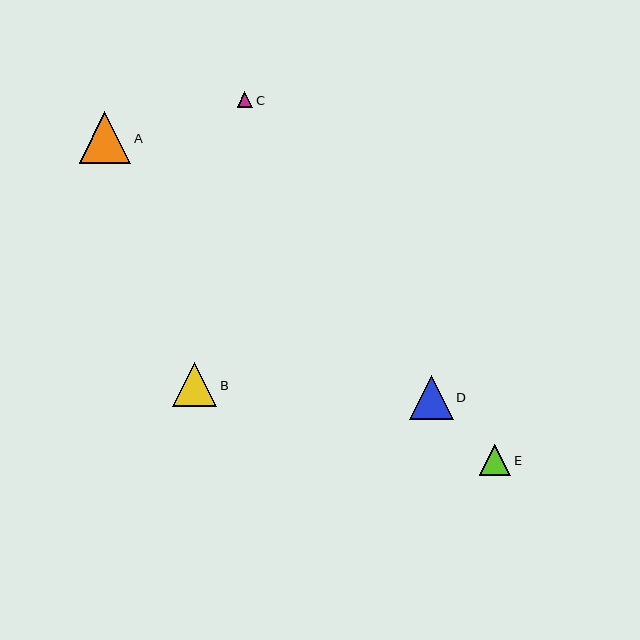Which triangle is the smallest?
Triangle C is the smallest with a size of approximately 16 pixels.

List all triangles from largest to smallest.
From largest to smallest: A, B, D, E, C.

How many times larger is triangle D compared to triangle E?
Triangle D is approximately 1.4 times the size of triangle E.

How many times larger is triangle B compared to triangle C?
Triangle B is approximately 2.8 times the size of triangle C.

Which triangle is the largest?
Triangle A is the largest with a size of approximately 51 pixels.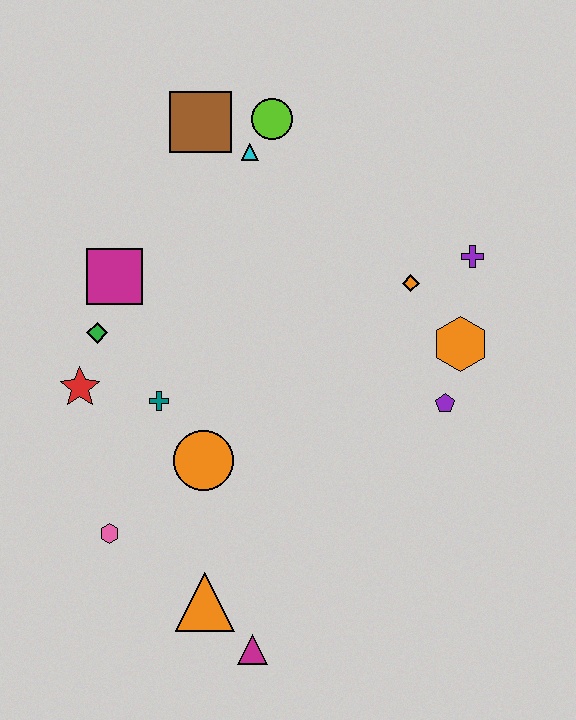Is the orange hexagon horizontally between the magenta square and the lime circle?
No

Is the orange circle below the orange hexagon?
Yes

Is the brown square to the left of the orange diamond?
Yes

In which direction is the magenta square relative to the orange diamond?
The magenta square is to the left of the orange diamond.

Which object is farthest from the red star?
The purple cross is farthest from the red star.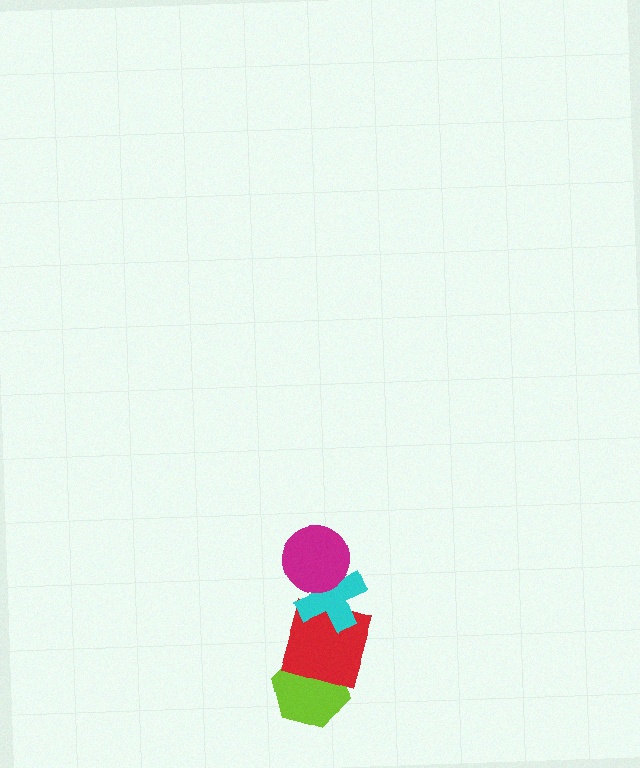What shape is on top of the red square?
The cyan cross is on top of the red square.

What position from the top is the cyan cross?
The cyan cross is 2nd from the top.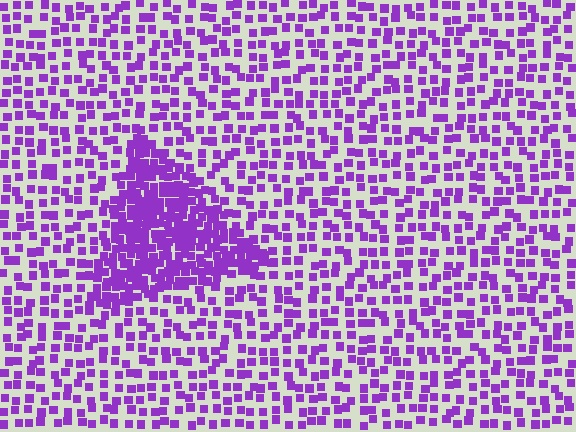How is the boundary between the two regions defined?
The boundary is defined by a change in element density (approximately 2.4x ratio). All elements are the same color, size, and shape.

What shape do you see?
I see a triangle.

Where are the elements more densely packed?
The elements are more densely packed inside the triangle boundary.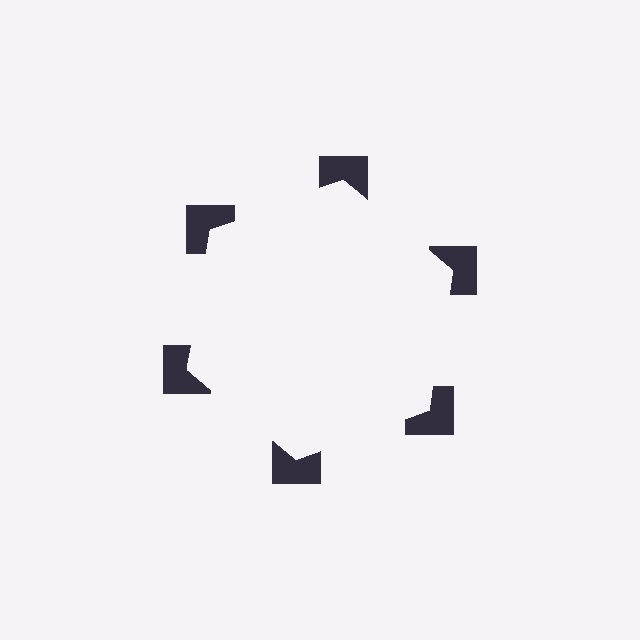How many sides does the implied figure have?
6 sides.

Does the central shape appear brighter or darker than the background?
It typically appears slightly brighter than the background, even though no actual brightness change is drawn.